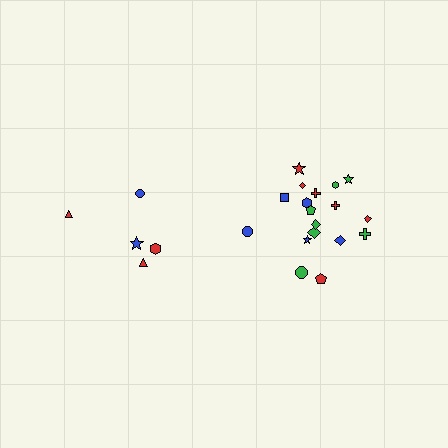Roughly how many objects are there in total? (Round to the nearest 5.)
Roughly 25 objects in total.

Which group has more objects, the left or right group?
The right group.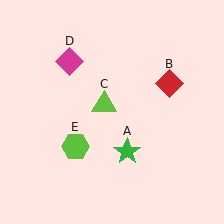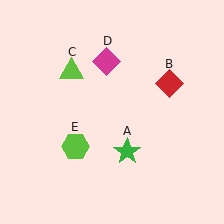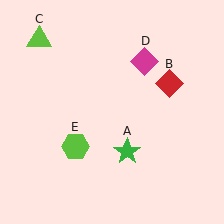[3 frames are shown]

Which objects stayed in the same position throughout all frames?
Green star (object A) and red diamond (object B) and lime hexagon (object E) remained stationary.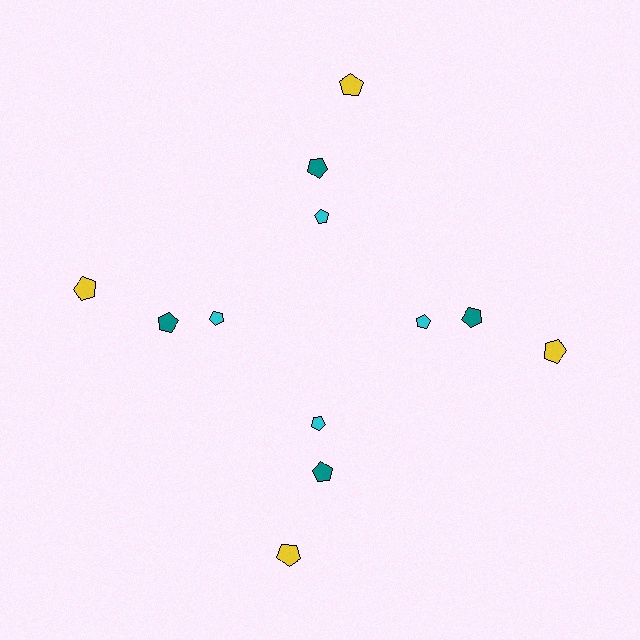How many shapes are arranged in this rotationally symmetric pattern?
There are 12 shapes, arranged in 4 groups of 3.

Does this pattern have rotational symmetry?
Yes, this pattern has 4-fold rotational symmetry. It looks the same after rotating 90 degrees around the center.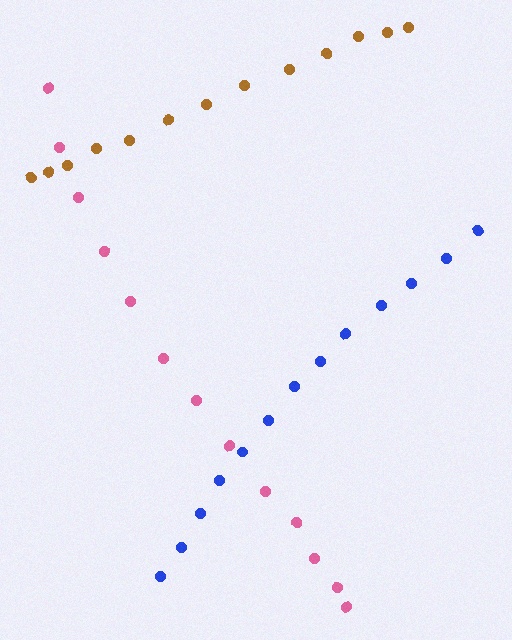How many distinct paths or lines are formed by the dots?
There are 3 distinct paths.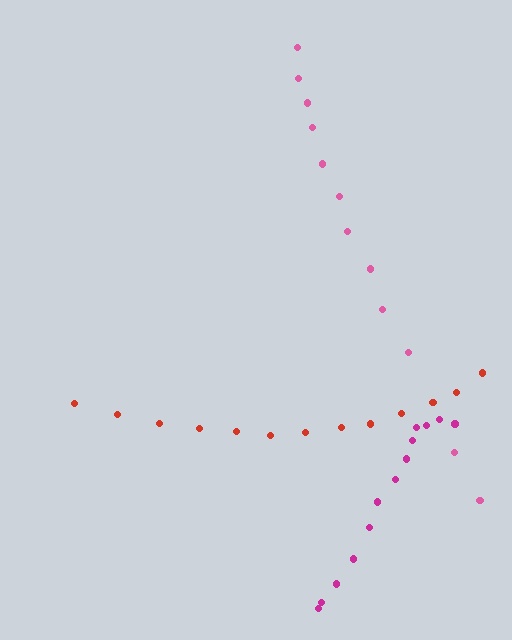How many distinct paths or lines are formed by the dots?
There are 3 distinct paths.